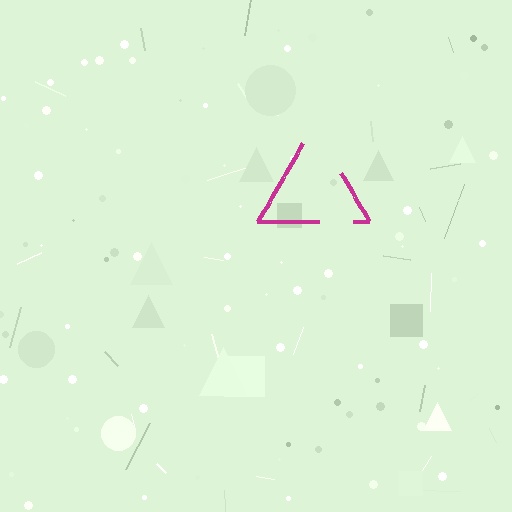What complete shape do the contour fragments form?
The contour fragments form a triangle.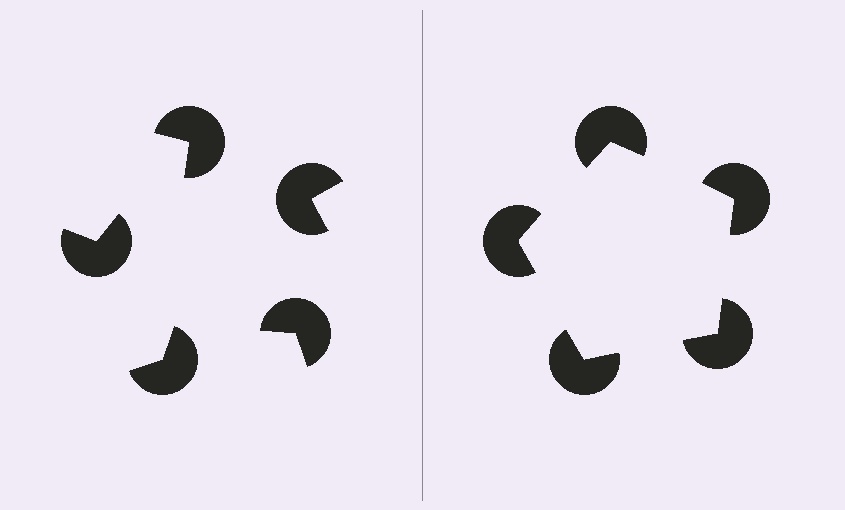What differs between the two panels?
The pac-man discs are positioned identically on both sides; only the wedge orientations differ. On the right they align to a pentagon; on the left they are misaligned.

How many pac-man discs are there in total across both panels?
10 — 5 on each side.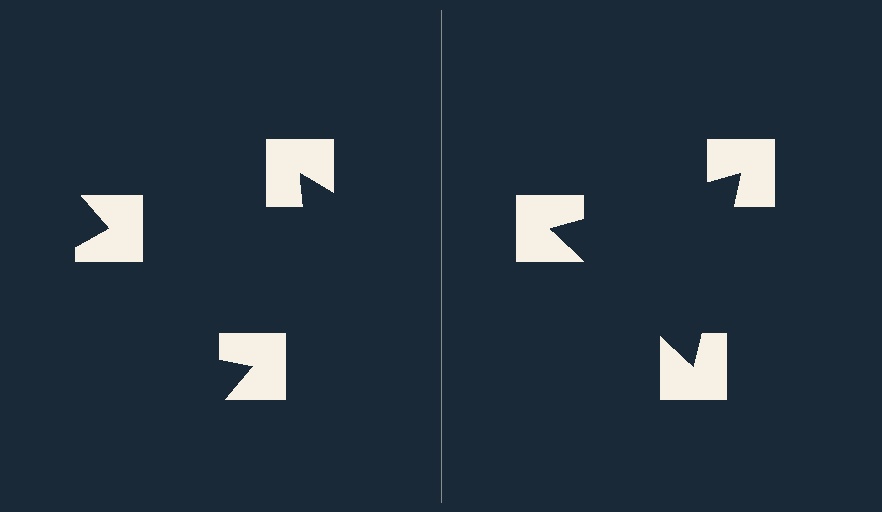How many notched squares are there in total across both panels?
6 — 3 on each side.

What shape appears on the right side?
An illusory triangle.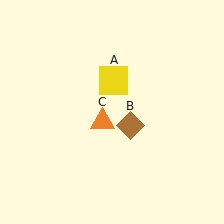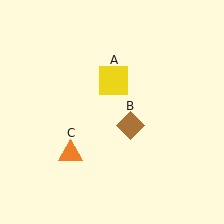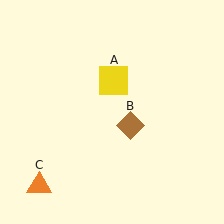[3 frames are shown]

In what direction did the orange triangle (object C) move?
The orange triangle (object C) moved down and to the left.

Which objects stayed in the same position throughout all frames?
Yellow square (object A) and brown diamond (object B) remained stationary.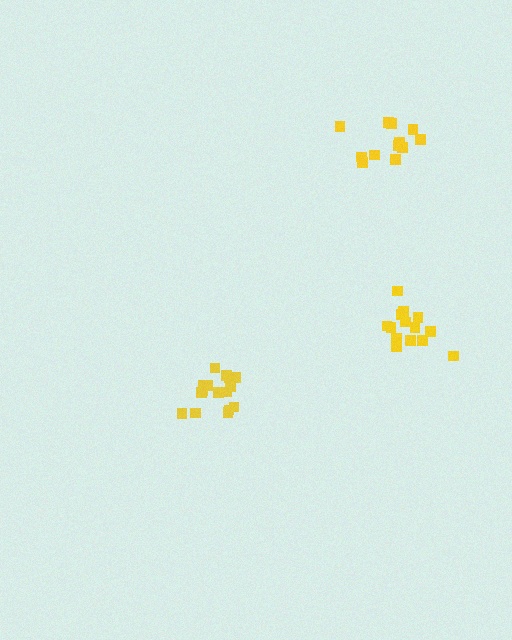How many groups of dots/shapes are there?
There are 3 groups.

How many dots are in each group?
Group 1: 14 dots, Group 2: 16 dots, Group 3: 12 dots (42 total).